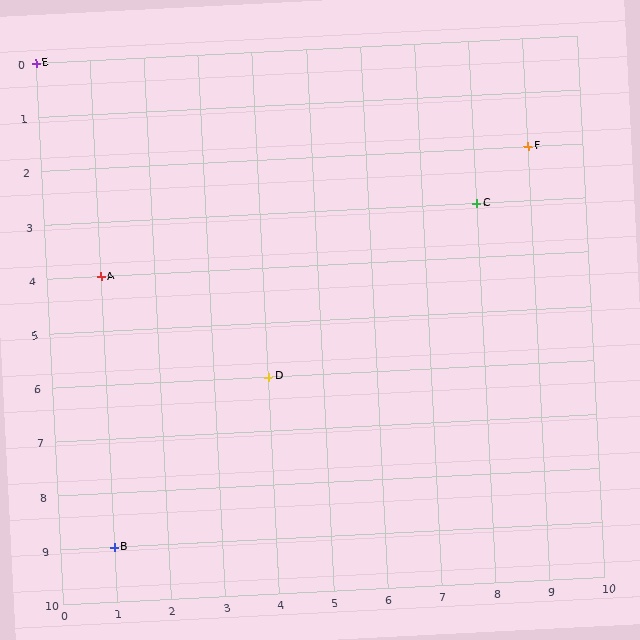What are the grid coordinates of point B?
Point B is at grid coordinates (1, 9).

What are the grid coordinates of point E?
Point E is at grid coordinates (0, 0).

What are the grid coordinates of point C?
Point C is at grid coordinates (8, 3).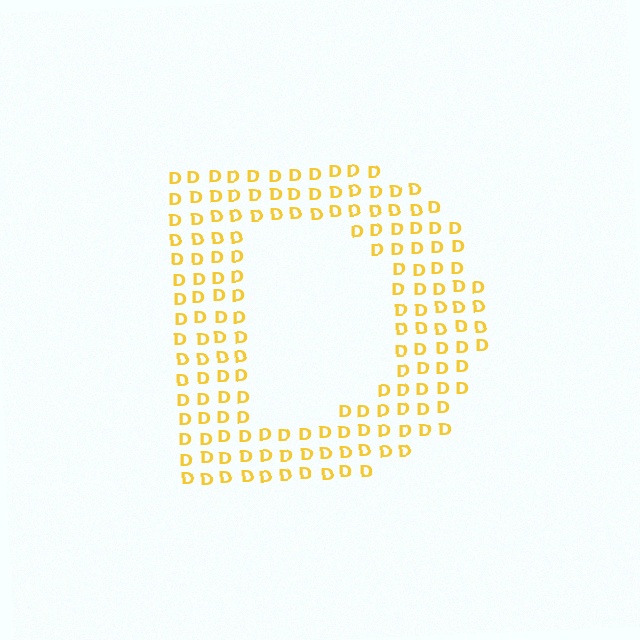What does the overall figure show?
The overall figure shows the letter D.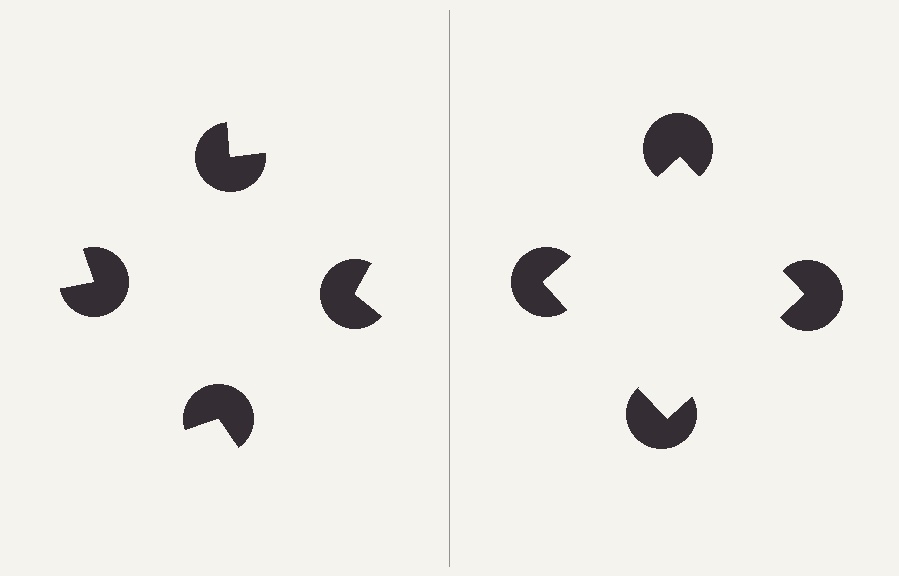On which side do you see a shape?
An illusory square appears on the right side. On the left side the wedge cuts are rotated, so no coherent shape forms.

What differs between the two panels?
The pac-man discs are positioned identically on both sides; only the wedge orientations differ. On the right they align to a square; on the left they are misaligned.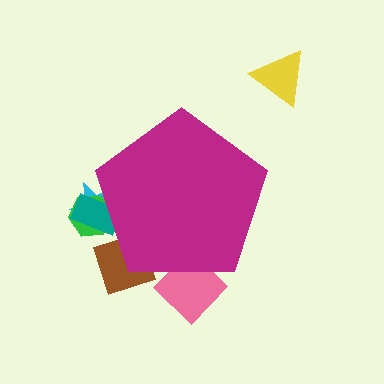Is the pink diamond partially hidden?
Yes, the pink diamond is partially hidden behind the magenta pentagon.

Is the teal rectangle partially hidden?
Yes, the teal rectangle is partially hidden behind the magenta pentagon.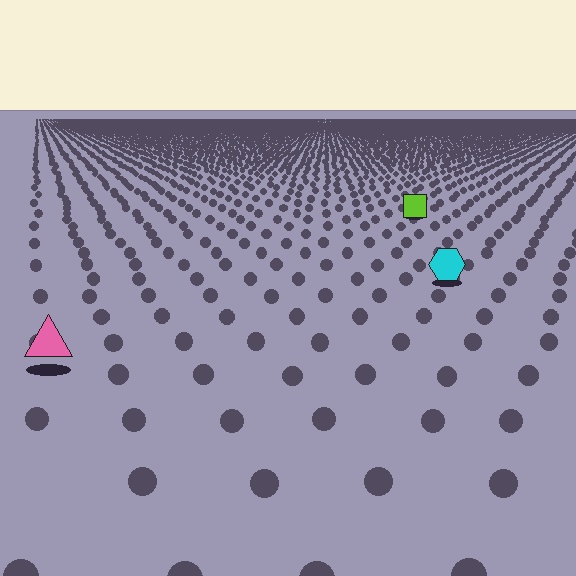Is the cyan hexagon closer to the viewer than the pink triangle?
No. The pink triangle is closer — you can tell from the texture gradient: the ground texture is coarser near it.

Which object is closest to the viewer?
The pink triangle is closest. The texture marks near it are larger and more spread out.